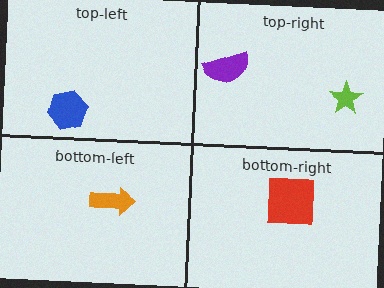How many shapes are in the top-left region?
1.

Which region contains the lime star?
The top-right region.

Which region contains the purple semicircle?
The top-right region.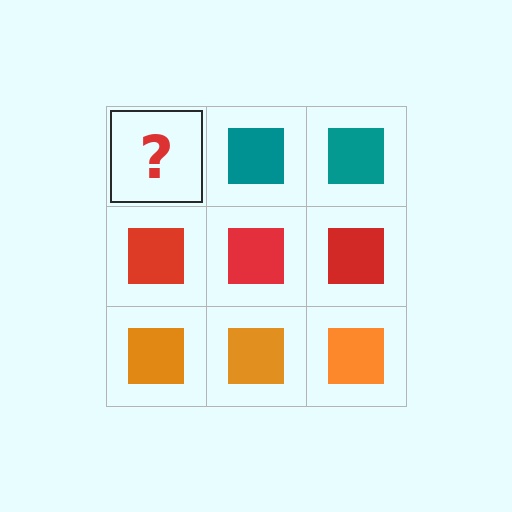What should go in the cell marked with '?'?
The missing cell should contain a teal square.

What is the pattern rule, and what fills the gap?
The rule is that each row has a consistent color. The gap should be filled with a teal square.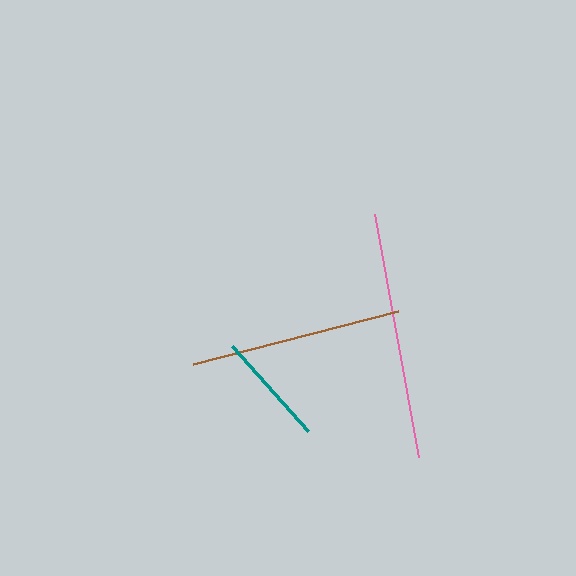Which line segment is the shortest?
The teal line is the shortest at approximately 114 pixels.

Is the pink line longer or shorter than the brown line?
The pink line is longer than the brown line.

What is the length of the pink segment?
The pink segment is approximately 248 pixels long.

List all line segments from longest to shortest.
From longest to shortest: pink, brown, teal.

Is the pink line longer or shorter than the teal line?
The pink line is longer than the teal line.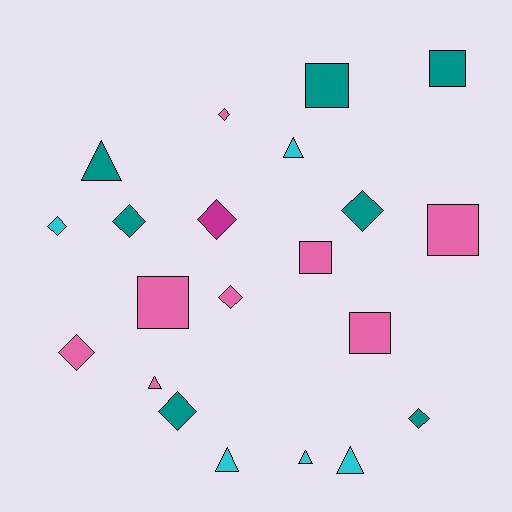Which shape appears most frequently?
Diamond, with 9 objects.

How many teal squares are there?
There are 2 teal squares.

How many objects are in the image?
There are 21 objects.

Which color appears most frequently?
Pink, with 8 objects.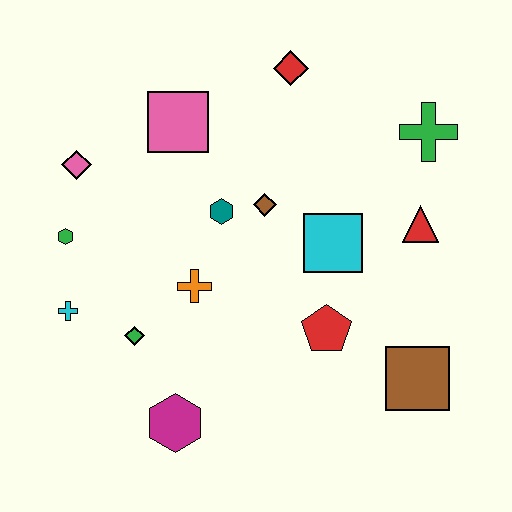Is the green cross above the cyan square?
Yes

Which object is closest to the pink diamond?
The green hexagon is closest to the pink diamond.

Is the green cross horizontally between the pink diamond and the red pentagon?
No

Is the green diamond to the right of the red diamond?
No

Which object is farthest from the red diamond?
The magenta hexagon is farthest from the red diamond.